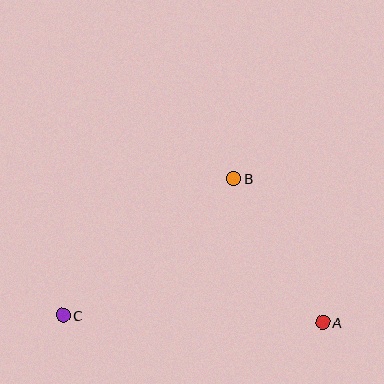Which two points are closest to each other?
Points A and B are closest to each other.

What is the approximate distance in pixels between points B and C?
The distance between B and C is approximately 219 pixels.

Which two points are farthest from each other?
Points A and C are farthest from each other.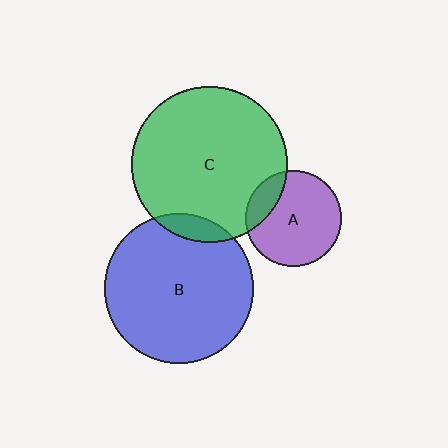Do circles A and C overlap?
Yes.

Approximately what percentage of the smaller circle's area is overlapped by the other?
Approximately 20%.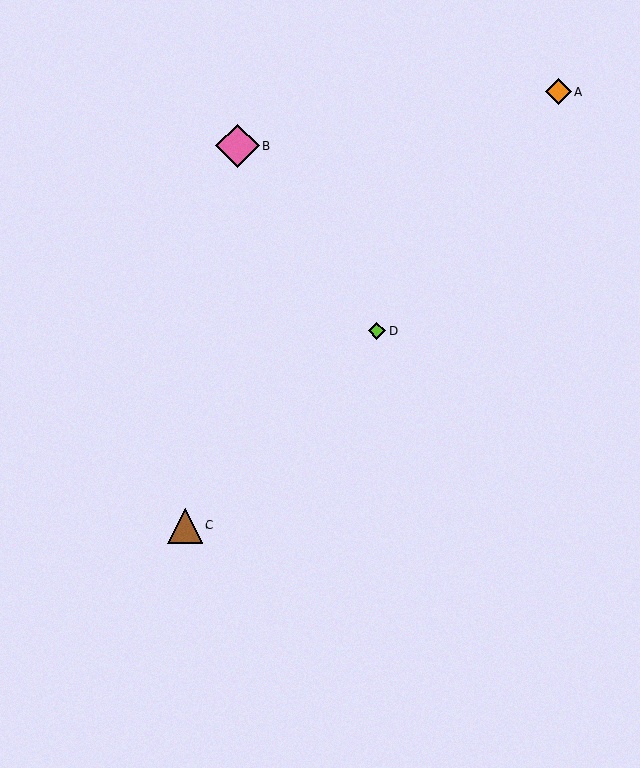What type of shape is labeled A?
Shape A is an orange diamond.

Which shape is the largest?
The pink diamond (labeled B) is the largest.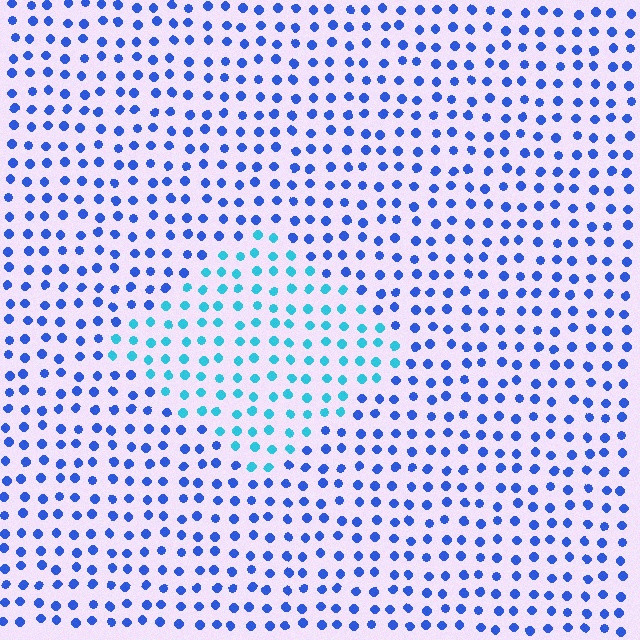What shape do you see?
I see a diamond.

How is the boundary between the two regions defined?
The boundary is defined purely by a slight shift in hue (about 38 degrees). Spacing, size, and orientation are identical on both sides.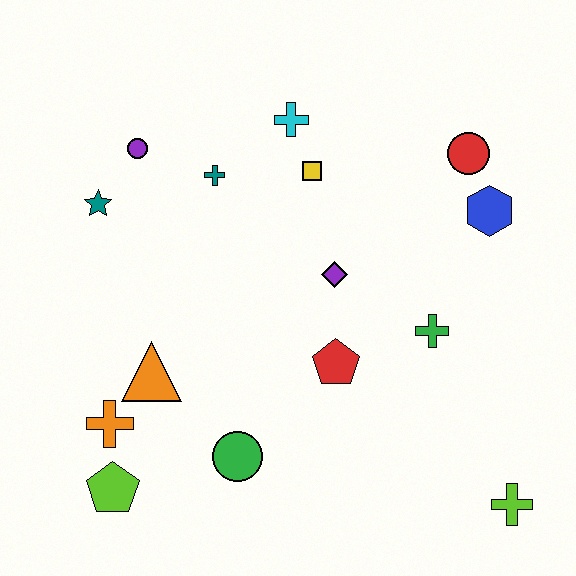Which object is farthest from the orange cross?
The red circle is farthest from the orange cross.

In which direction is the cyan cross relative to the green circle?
The cyan cross is above the green circle.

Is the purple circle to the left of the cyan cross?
Yes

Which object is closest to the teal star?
The purple circle is closest to the teal star.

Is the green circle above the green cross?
No